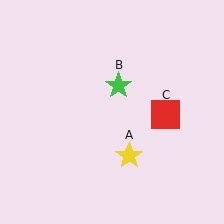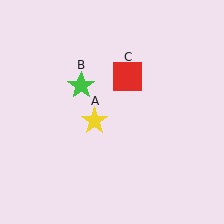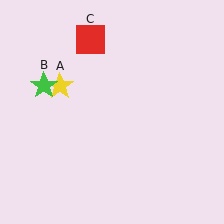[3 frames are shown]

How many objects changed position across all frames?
3 objects changed position: yellow star (object A), green star (object B), red square (object C).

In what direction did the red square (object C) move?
The red square (object C) moved up and to the left.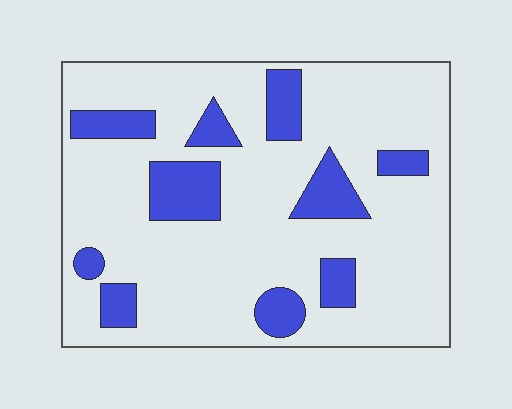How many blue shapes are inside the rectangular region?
10.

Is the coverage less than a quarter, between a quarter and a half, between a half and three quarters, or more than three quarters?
Less than a quarter.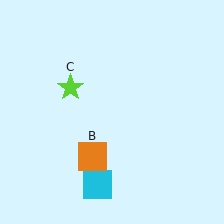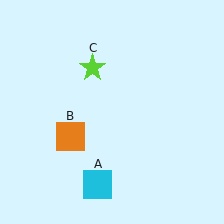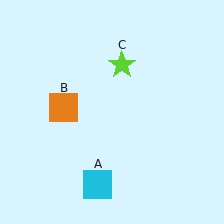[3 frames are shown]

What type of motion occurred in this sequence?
The orange square (object B), lime star (object C) rotated clockwise around the center of the scene.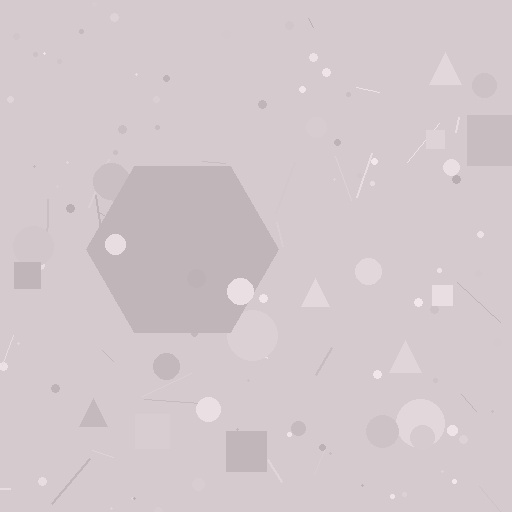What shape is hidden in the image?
A hexagon is hidden in the image.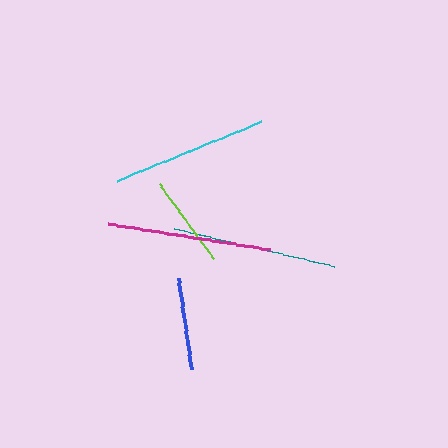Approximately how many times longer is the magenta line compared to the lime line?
The magenta line is approximately 1.8 times the length of the lime line.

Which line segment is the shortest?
The blue line is the shortest at approximately 91 pixels.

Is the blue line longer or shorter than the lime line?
The lime line is longer than the blue line.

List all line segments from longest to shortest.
From longest to shortest: teal, magenta, cyan, lime, blue.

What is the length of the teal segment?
The teal segment is approximately 165 pixels long.